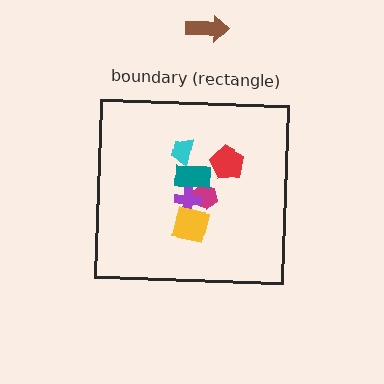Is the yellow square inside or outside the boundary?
Inside.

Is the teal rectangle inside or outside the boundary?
Inside.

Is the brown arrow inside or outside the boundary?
Outside.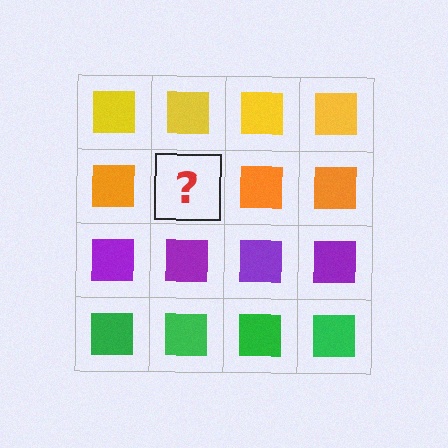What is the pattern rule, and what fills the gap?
The rule is that each row has a consistent color. The gap should be filled with an orange square.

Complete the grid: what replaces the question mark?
The question mark should be replaced with an orange square.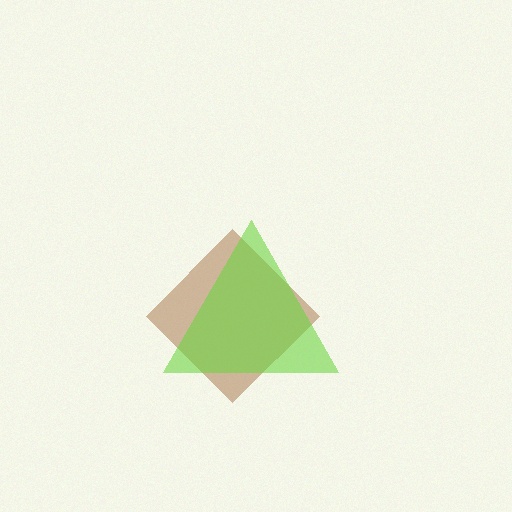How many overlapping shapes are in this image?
There are 2 overlapping shapes in the image.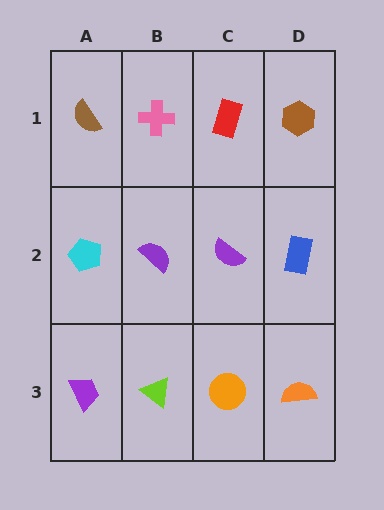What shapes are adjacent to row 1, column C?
A purple semicircle (row 2, column C), a pink cross (row 1, column B), a brown hexagon (row 1, column D).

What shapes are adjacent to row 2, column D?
A brown hexagon (row 1, column D), an orange semicircle (row 3, column D), a purple semicircle (row 2, column C).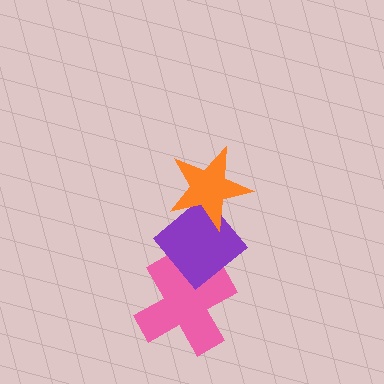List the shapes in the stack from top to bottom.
From top to bottom: the orange star, the purple diamond, the pink cross.